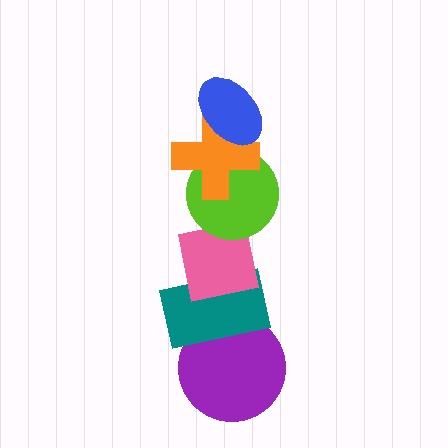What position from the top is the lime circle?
The lime circle is 3rd from the top.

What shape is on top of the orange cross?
The blue ellipse is on top of the orange cross.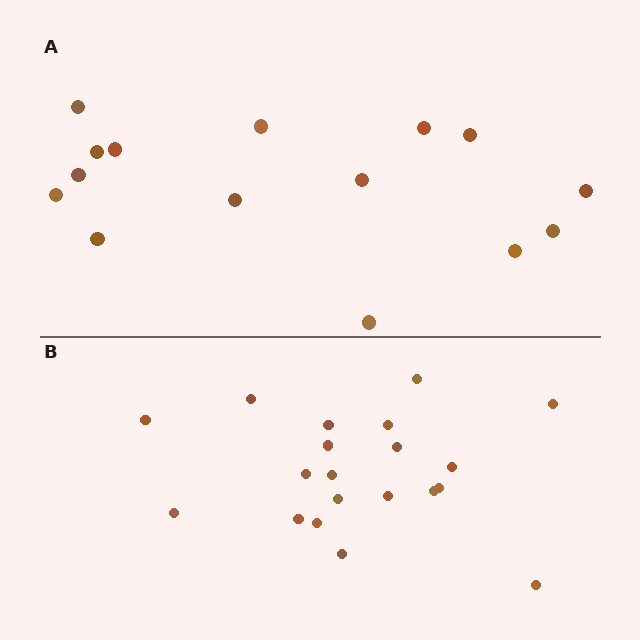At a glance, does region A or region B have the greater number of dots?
Region B (the bottom region) has more dots.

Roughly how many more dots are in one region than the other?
Region B has about 5 more dots than region A.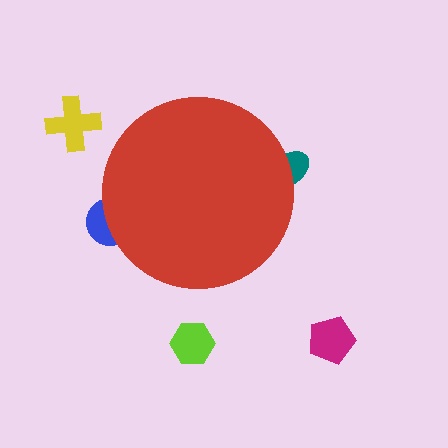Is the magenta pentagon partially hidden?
No, the magenta pentagon is fully visible.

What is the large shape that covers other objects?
A red circle.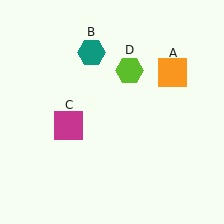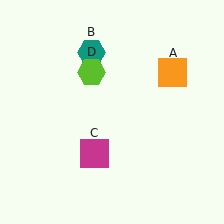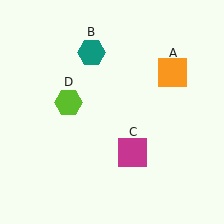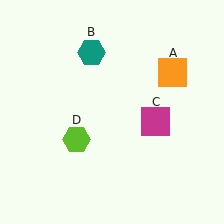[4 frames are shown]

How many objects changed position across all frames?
2 objects changed position: magenta square (object C), lime hexagon (object D).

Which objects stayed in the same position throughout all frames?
Orange square (object A) and teal hexagon (object B) remained stationary.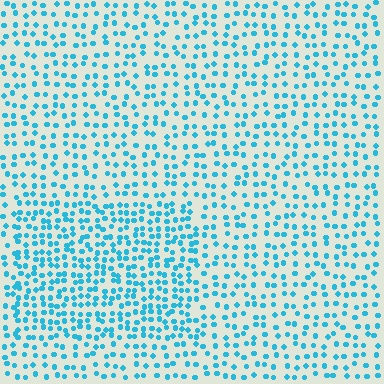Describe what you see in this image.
The image contains small cyan elements arranged at two different densities. A rectangle-shaped region is visible where the elements are more densely packed than the surrounding area.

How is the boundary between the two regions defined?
The boundary is defined by a change in element density (approximately 1.7x ratio). All elements are the same color, size, and shape.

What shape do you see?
I see a rectangle.